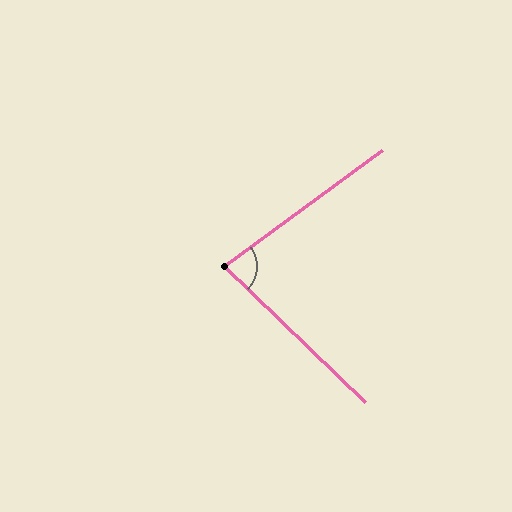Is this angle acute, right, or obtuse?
It is acute.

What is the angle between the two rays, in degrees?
Approximately 80 degrees.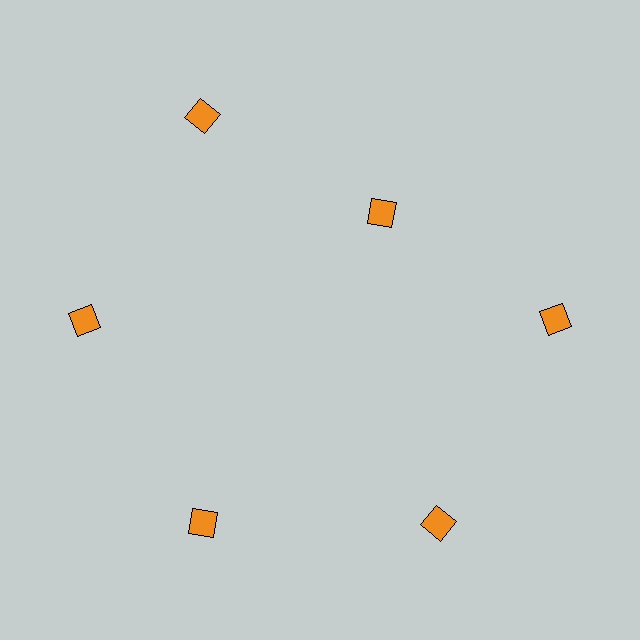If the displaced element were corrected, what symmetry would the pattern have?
It would have 6-fold rotational symmetry — the pattern would map onto itself every 60 degrees.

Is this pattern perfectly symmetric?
No. The 6 orange diamonds are arranged in a ring, but one element near the 1 o'clock position is pulled inward toward the center, breaking the 6-fold rotational symmetry.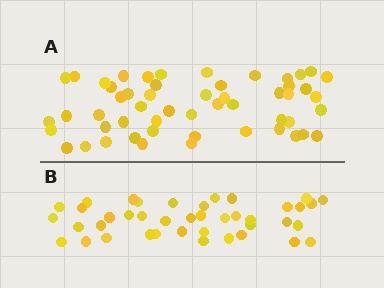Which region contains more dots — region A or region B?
Region A (the top region) has more dots.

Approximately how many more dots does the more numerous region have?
Region A has roughly 12 or so more dots than region B.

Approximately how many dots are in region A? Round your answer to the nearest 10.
About 50 dots. (The exact count is 53, which rounds to 50.)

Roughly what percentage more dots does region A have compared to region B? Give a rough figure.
About 30% more.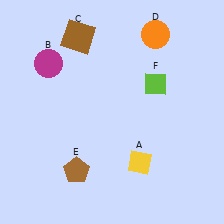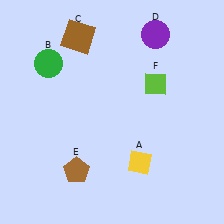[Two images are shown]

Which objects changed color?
B changed from magenta to green. D changed from orange to purple.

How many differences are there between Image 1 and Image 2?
There are 2 differences between the two images.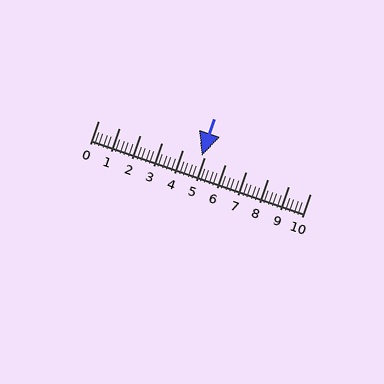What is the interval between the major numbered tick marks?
The major tick marks are spaced 1 units apart.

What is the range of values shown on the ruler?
The ruler shows values from 0 to 10.